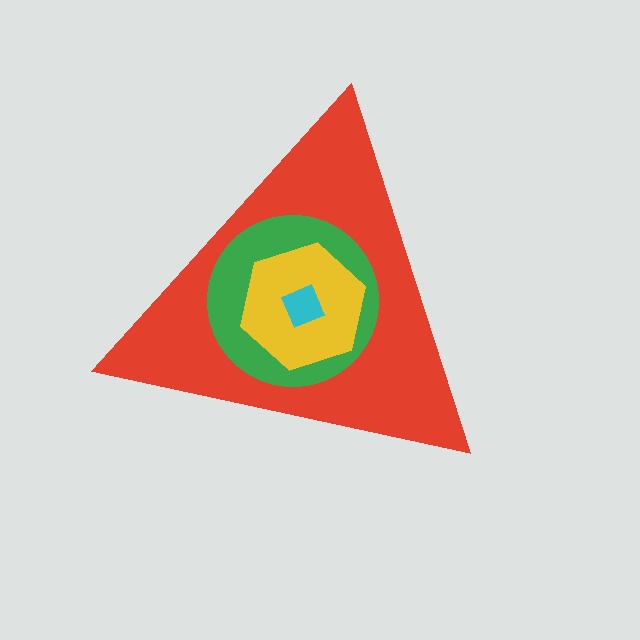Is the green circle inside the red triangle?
Yes.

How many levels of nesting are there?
4.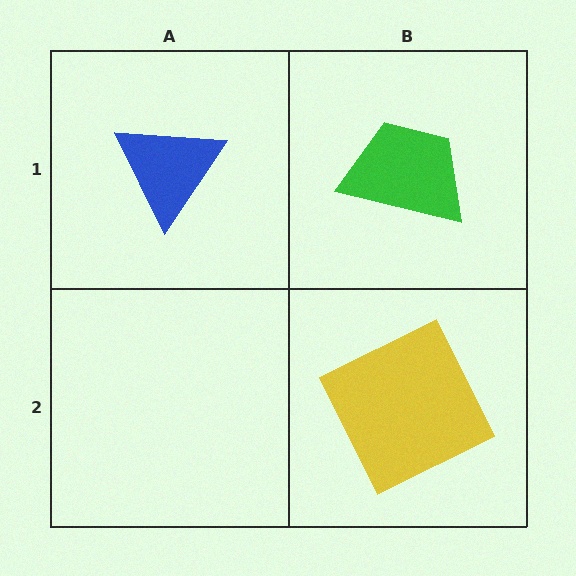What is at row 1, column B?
A green trapezoid.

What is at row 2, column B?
A yellow square.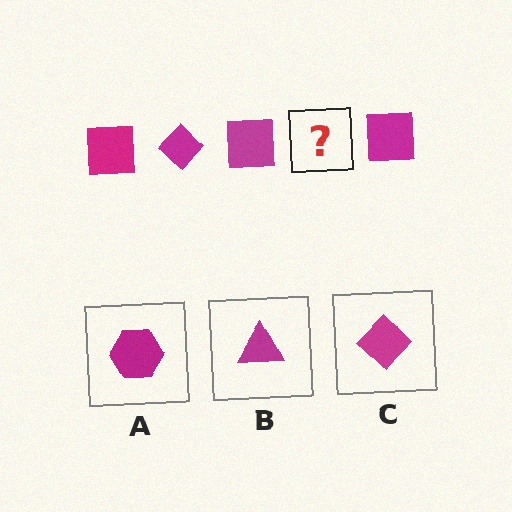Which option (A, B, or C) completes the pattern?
C.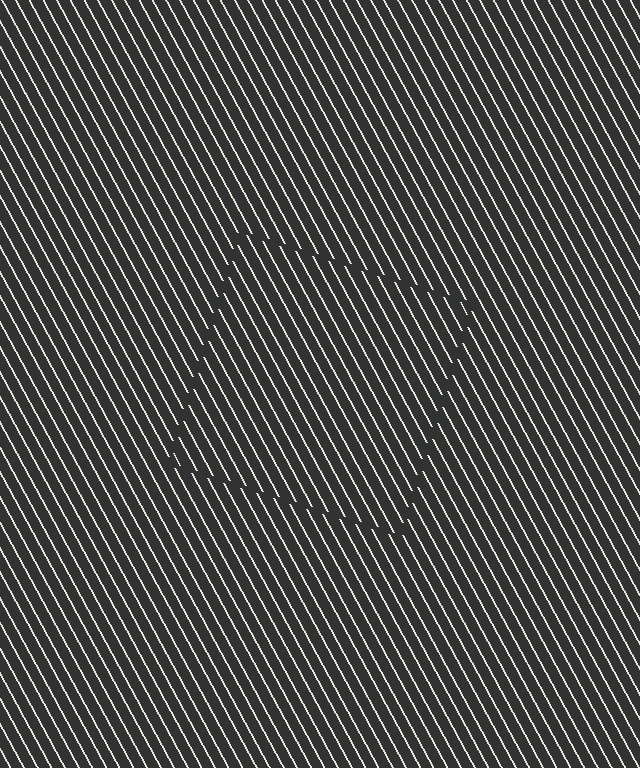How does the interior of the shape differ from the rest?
The interior of the shape contains the same grating, shifted by half a period — the contour is defined by the phase discontinuity where line-ends from the inner and outer gratings abut.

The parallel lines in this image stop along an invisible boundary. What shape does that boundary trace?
An illusory square. The interior of the shape contains the same grating, shifted by half a period — the contour is defined by the phase discontinuity where line-ends from the inner and outer gratings abut.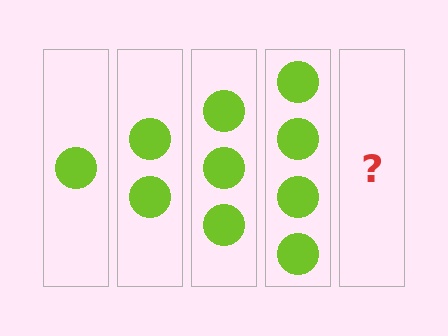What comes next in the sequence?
The next element should be 5 circles.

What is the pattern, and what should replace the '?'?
The pattern is that each step adds one more circle. The '?' should be 5 circles.